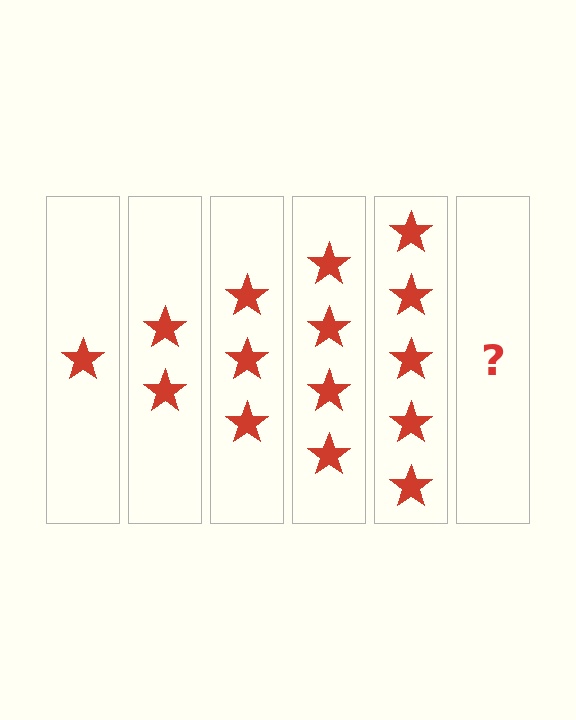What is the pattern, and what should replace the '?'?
The pattern is that each step adds one more star. The '?' should be 6 stars.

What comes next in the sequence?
The next element should be 6 stars.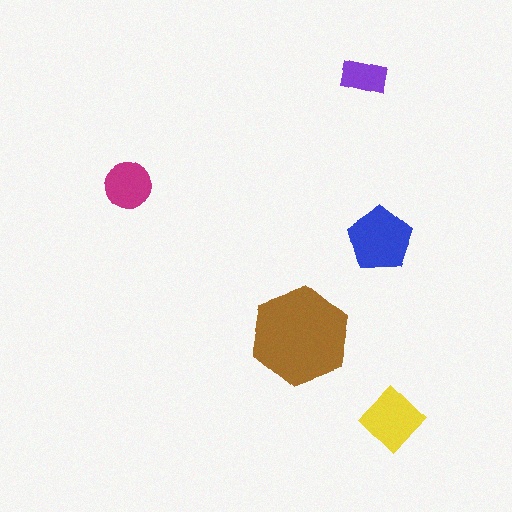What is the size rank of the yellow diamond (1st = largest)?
3rd.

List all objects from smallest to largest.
The purple rectangle, the magenta circle, the yellow diamond, the blue pentagon, the brown hexagon.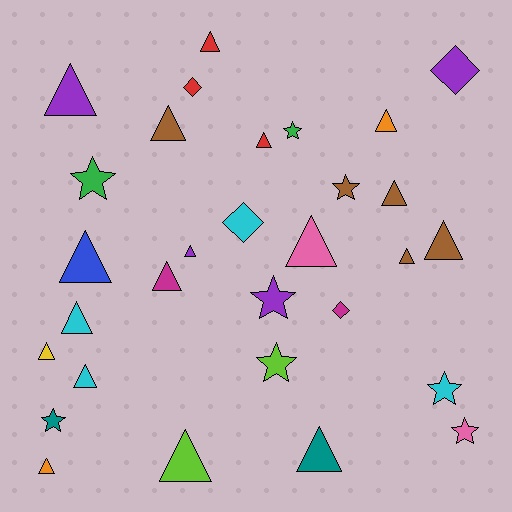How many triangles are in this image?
There are 18 triangles.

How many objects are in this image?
There are 30 objects.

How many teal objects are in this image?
There are 2 teal objects.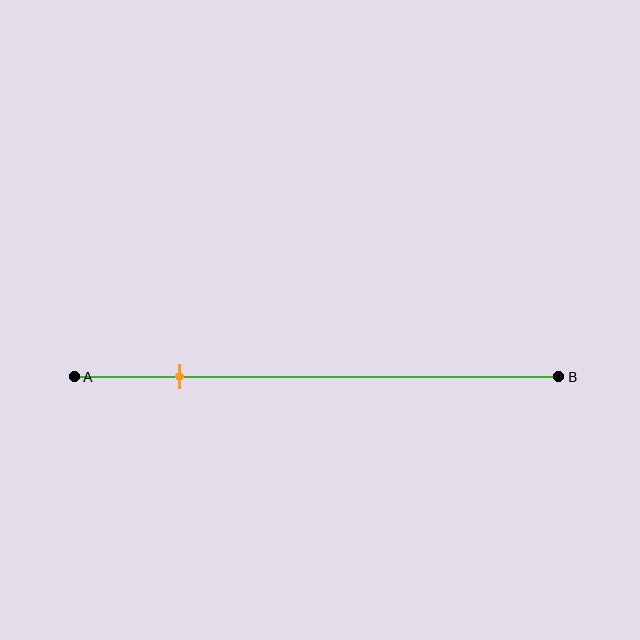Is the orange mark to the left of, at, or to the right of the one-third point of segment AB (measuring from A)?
The orange mark is to the left of the one-third point of segment AB.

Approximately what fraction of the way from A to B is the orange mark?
The orange mark is approximately 20% of the way from A to B.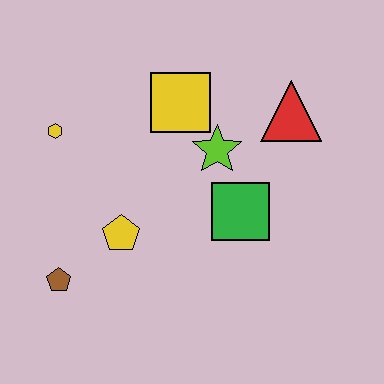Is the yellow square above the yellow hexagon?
Yes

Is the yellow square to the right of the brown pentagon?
Yes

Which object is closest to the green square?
The lime star is closest to the green square.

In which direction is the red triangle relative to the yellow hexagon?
The red triangle is to the right of the yellow hexagon.